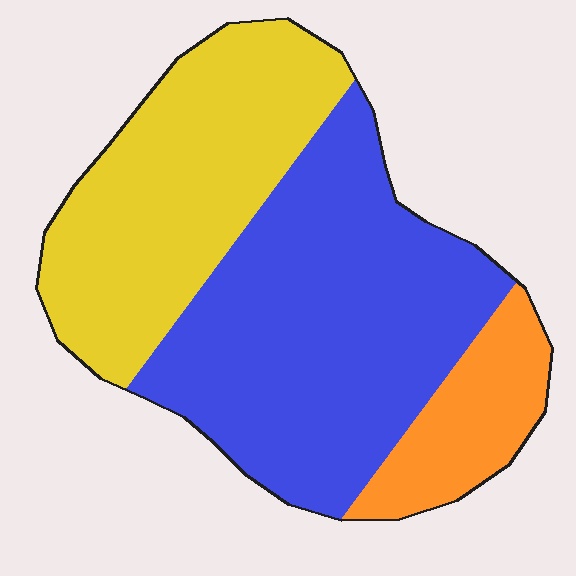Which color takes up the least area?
Orange, at roughly 15%.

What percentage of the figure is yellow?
Yellow covers about 35% of the figure.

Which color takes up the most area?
Blue, at roughly 50%.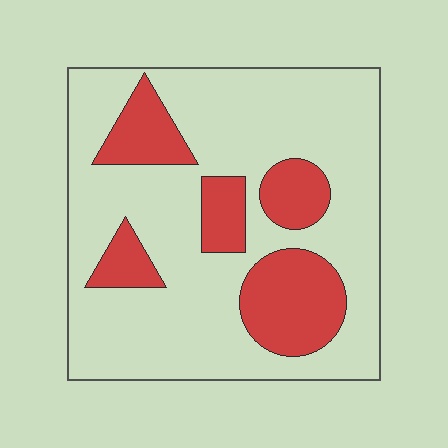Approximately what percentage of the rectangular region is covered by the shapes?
Approximately 25%.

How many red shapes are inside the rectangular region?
5.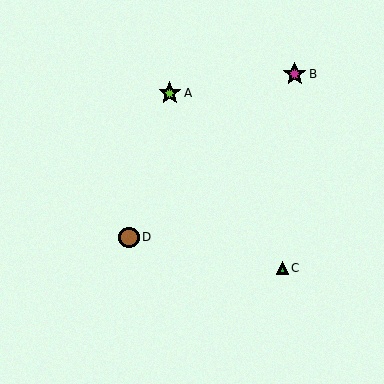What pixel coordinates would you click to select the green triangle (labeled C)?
Click at (282, 268) to select the green triangle C.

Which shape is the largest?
The magenta star (labeled B) is the largest.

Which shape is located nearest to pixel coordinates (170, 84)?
The lime star (labeled A) at (170, 93) is nearest to that location.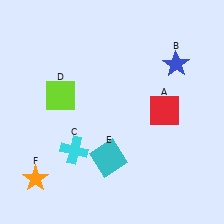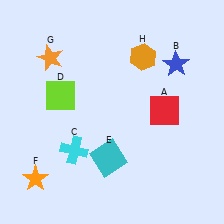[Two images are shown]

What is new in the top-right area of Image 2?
An orange hexagon (H) was added in the top-right area of Image 2.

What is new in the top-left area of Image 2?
An orange star (G) was added in the top-left area of Image 2.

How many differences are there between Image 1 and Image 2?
There are 2 differences between the two images.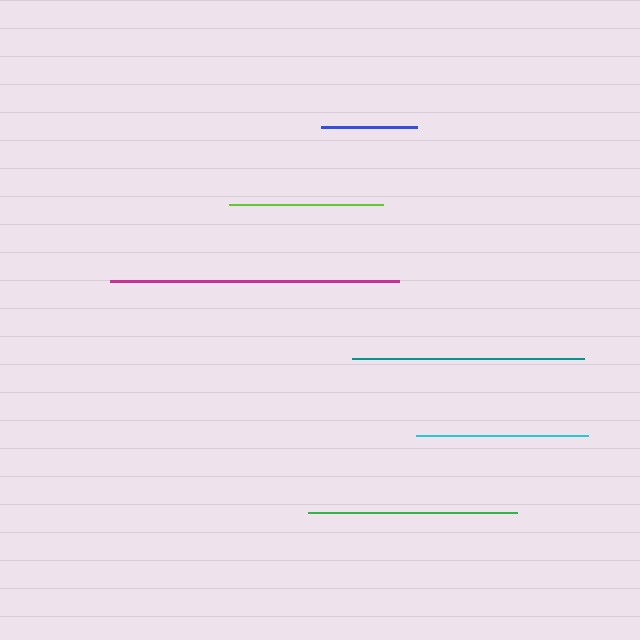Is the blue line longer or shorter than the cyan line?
The cyan line is longer than the blue line.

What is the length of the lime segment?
The lime segment is approximately 154 pixels long.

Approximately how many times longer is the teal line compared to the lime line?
The teal line is approximately 1.5 times the length of the lime line.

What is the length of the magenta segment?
The magenta segment is approximately 289 pixels long.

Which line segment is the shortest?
The blue line is the shortest at approximately 96 pixels.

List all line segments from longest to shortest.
From longest to shortest: magenta, teal, green, cyan, lime, blue.